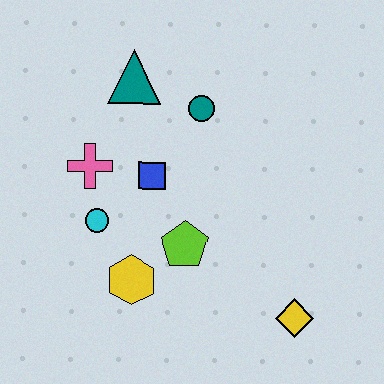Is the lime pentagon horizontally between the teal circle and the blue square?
Yes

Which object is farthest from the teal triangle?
The yellow diamond is farthest from the teal triangle.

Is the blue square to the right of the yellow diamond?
No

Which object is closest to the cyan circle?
The pink cross is closest to the cyan circle.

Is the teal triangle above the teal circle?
Yes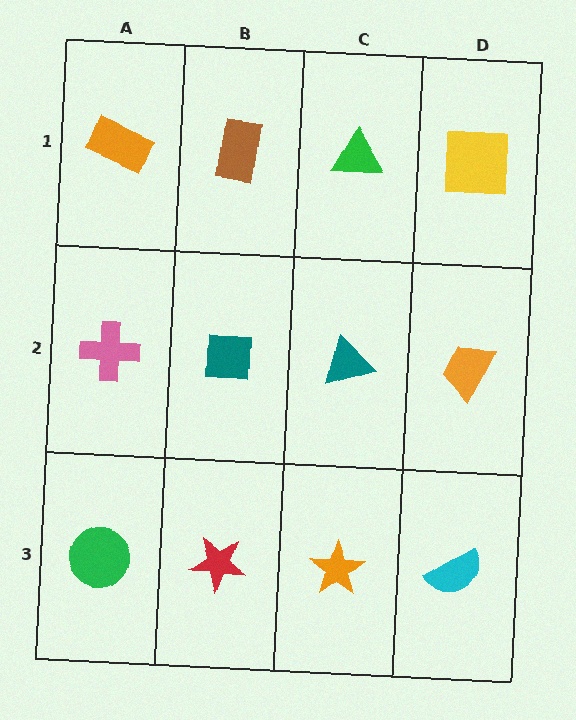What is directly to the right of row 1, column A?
A brown rectangle.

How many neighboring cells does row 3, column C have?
3.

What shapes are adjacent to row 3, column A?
A pink cross (row 2, column A), a red star (row 3, column B).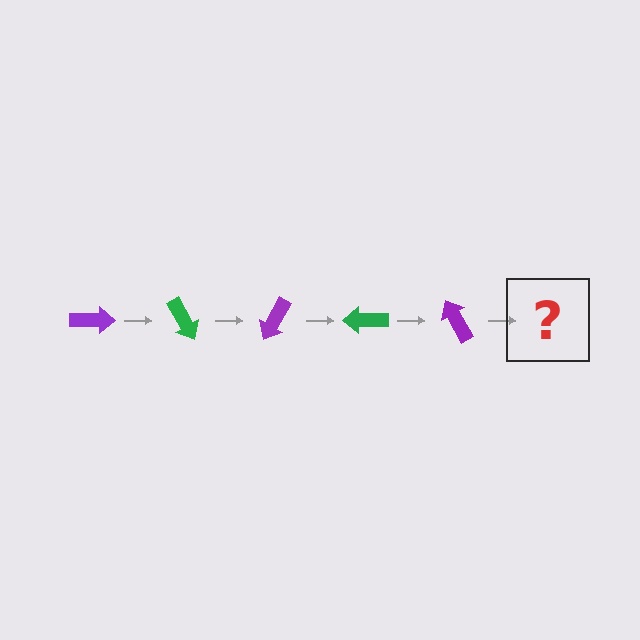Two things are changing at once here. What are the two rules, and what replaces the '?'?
The two rules are that it rotates 60 degrees each step and the color cycles through purple and green. The '?' should be a green arrow, rotated 300 degrees from the start.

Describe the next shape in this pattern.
It should be a green arrow, rotated 300 degrees from the start.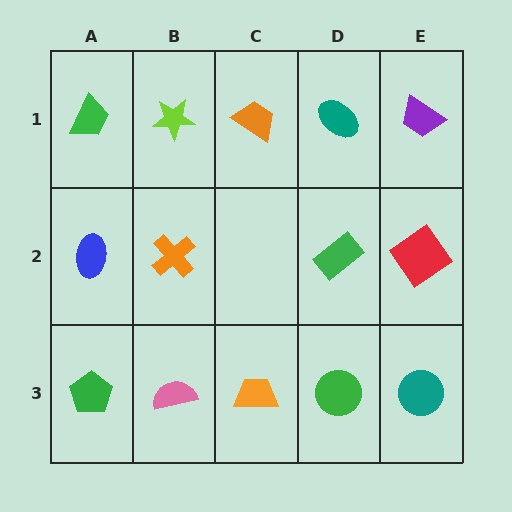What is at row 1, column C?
An orange trapezoid.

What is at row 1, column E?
A purple trapezoid.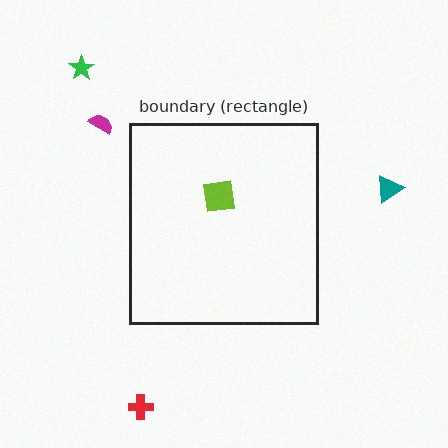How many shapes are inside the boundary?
1 inside, 4 outside.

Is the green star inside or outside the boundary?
Outside.